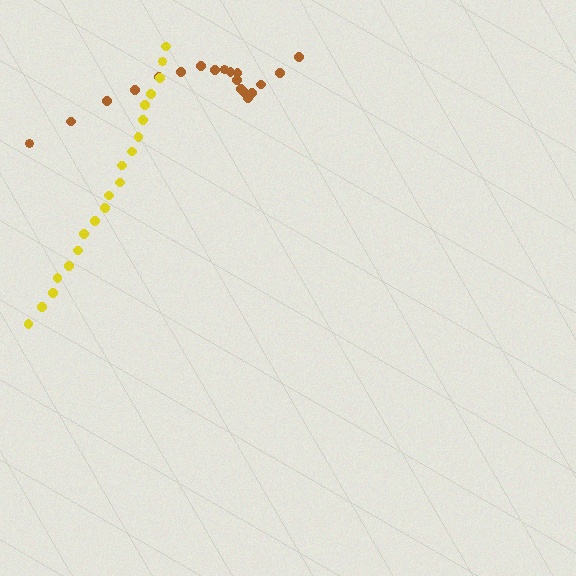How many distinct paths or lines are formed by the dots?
There are 2 distinct paths.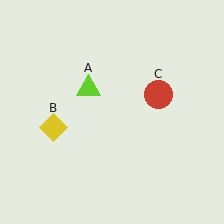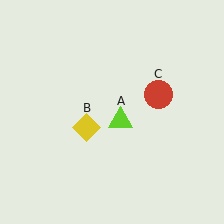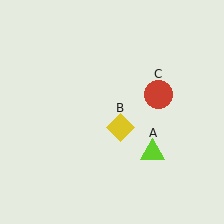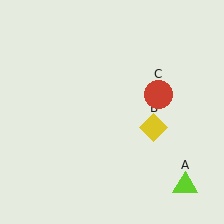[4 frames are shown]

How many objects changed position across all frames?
2 objects changed position: lime triangle (object A), yellow diamond (object B).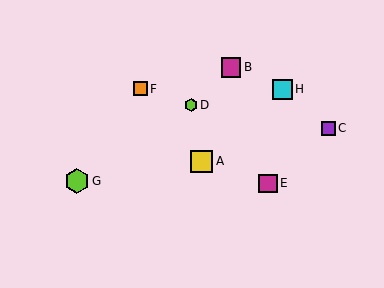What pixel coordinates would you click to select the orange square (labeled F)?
Click at (141, 89) to select the orange square F.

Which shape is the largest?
The lime hexagon (labeled G) is the largest.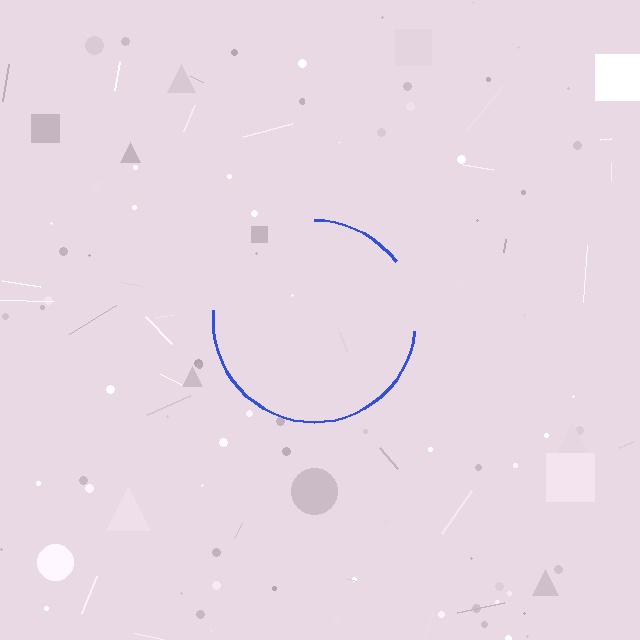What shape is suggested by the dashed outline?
The dashed outline suggests a circle.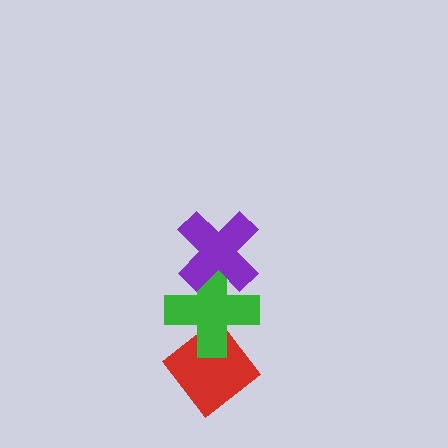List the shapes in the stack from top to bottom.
From top to bottom: the purple cross, the green cross, the red diamond.